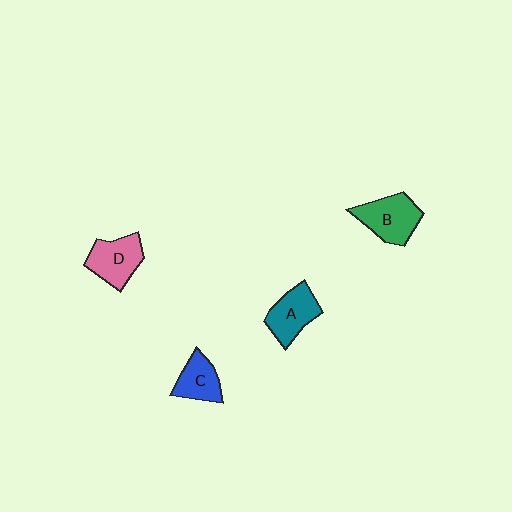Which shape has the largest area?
Shape B (green).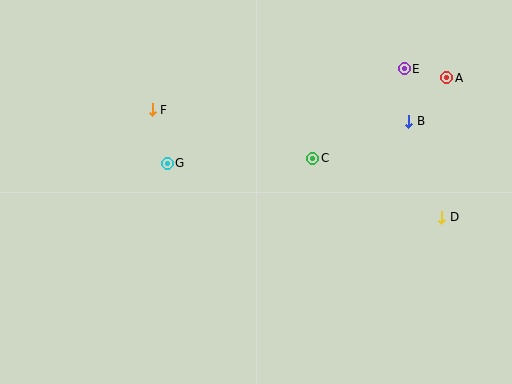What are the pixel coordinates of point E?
Point E is at (404, 69).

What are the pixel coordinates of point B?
Point B is at (409, 121).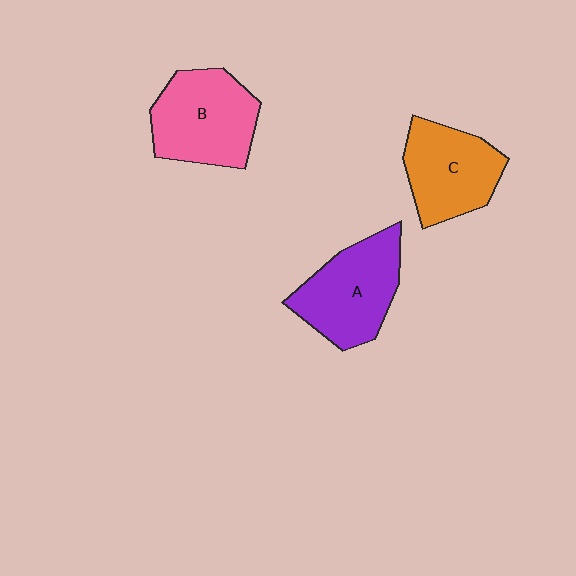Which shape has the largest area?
Shape B (pink).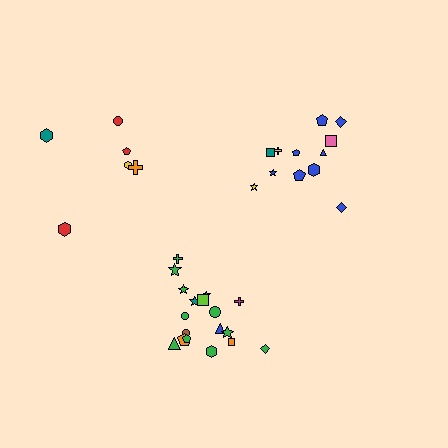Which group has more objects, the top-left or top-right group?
The top-right group.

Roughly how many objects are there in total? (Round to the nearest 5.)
Roughly 35 objects in total.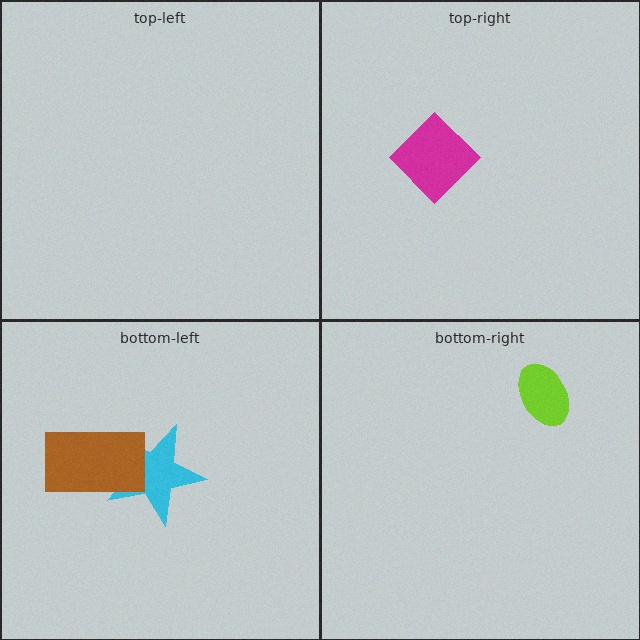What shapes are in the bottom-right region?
The lime ellipse.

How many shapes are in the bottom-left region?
2.